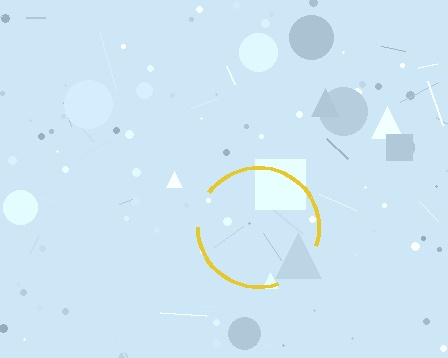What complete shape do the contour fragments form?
The contour fragments form a circle.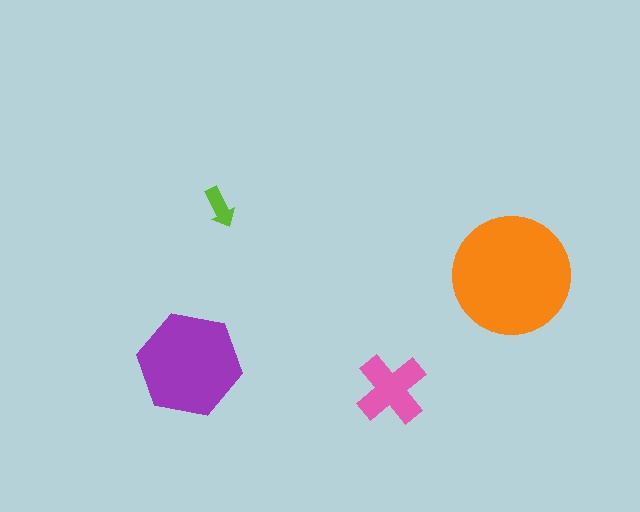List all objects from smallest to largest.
The lime arrow, the pink cross, the purple hexagon, the orange circle.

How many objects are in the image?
There are 4 objects in the image.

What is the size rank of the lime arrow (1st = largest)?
4th.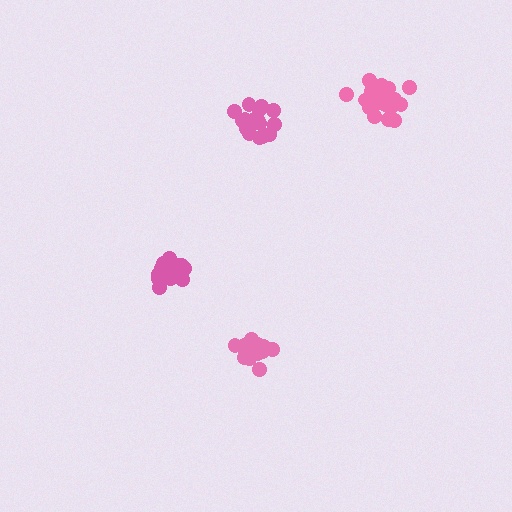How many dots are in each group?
Group 1: 18 dots, Group 2: 19 dots, Group 3: 20 dots, Group 4: 20 dots (77 total).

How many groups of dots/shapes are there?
There are 4 groups.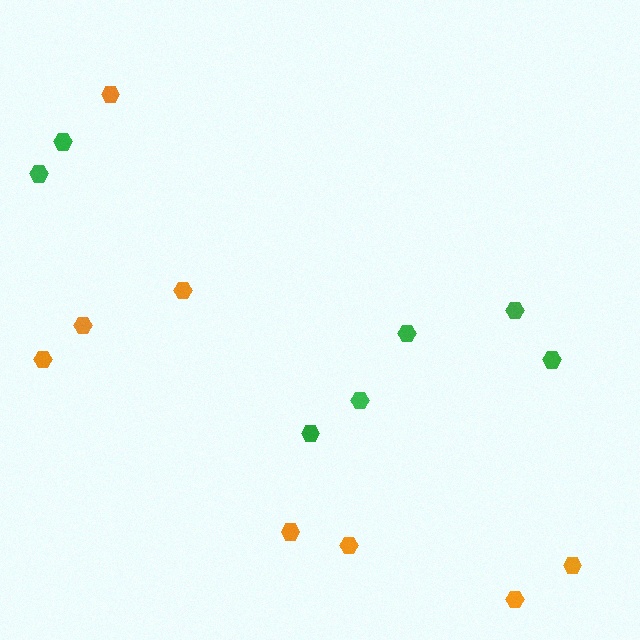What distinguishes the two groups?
There are 2 groups: one group of green hexagons (7) and one group of orange hexagons (8).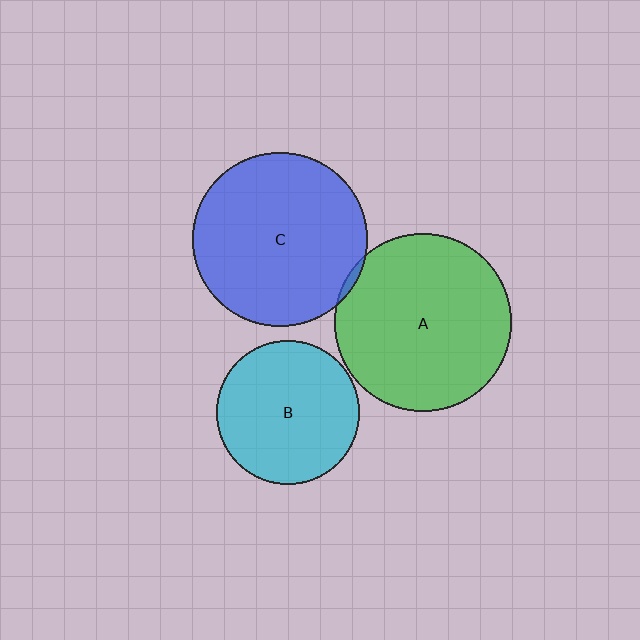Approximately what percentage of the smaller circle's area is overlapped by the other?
Approximately 5%.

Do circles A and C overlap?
Yes.